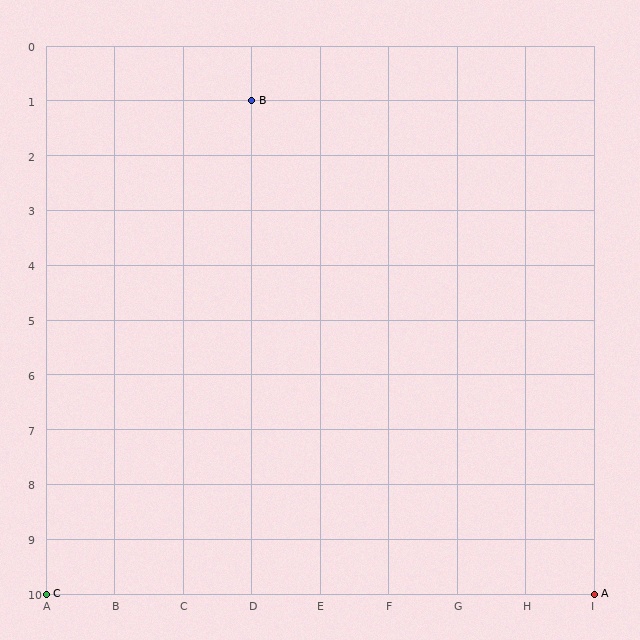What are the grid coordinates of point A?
Point A is at grid coordinates (I, 10).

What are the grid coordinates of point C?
Point C is at grid coordinates (A, 10).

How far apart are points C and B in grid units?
Points C and B are 3 columns and 9 rows apart (about 9.5 grid units diagonally).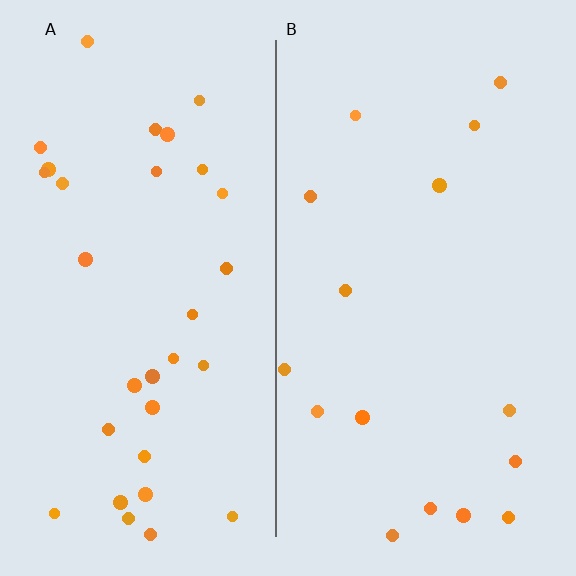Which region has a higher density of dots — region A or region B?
A (the left).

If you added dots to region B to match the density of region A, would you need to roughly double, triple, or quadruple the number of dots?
Approximately double.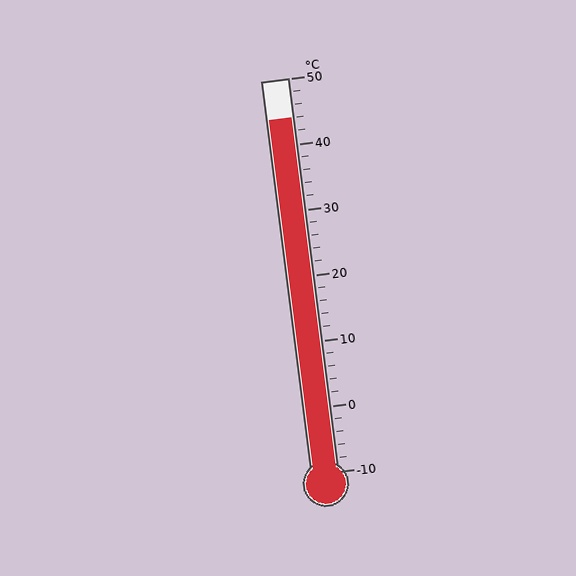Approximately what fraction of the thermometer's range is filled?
The thermometer is filled to approximately 90% of its range.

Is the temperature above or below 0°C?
The temperature is above 0°C.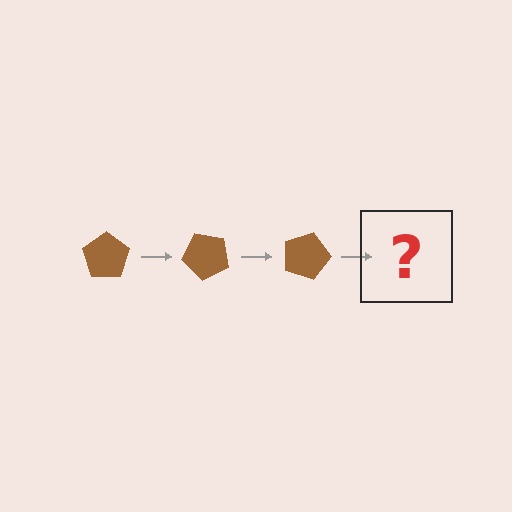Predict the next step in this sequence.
The next step is a brown pentagon rotated 135 degrees.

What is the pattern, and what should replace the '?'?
The pattern is that the pentagon rotates 45 degrees each step. The '?' should be a brown pentagon rotated 135 degrees.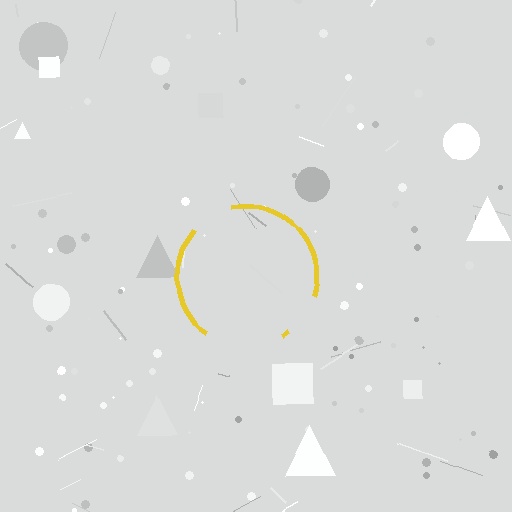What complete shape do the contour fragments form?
The contour fragments form a circle.